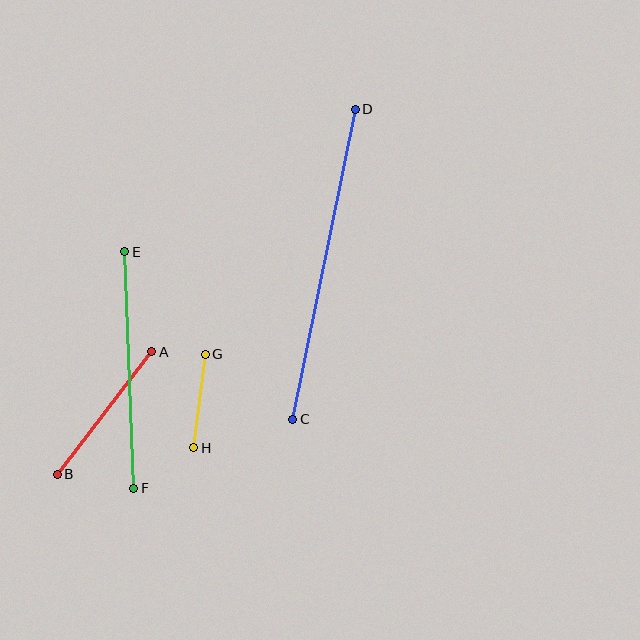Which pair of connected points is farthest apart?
Points C and D are farthest apart.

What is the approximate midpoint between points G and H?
The midpoint is at approximately (200, 401) pixels.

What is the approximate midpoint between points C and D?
The midpoint is at approximately (324, 264) pixels.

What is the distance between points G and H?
The distance is approximately 94 pixels.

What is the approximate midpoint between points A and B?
The midpoint is at approximately (104, 413) pixels.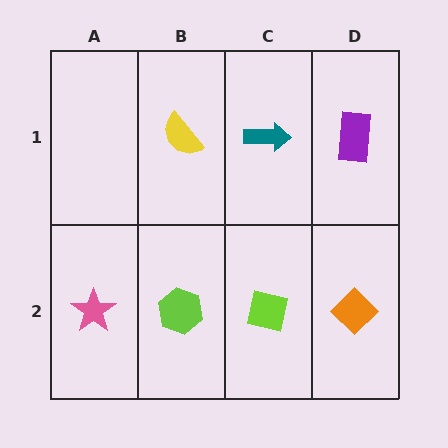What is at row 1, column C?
A teal arrow.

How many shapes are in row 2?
4 shapes.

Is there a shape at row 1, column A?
No, that cell is empty.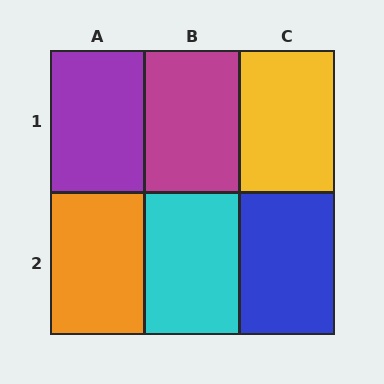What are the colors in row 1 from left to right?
Purple, magenta, yellow.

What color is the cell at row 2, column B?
Cyan.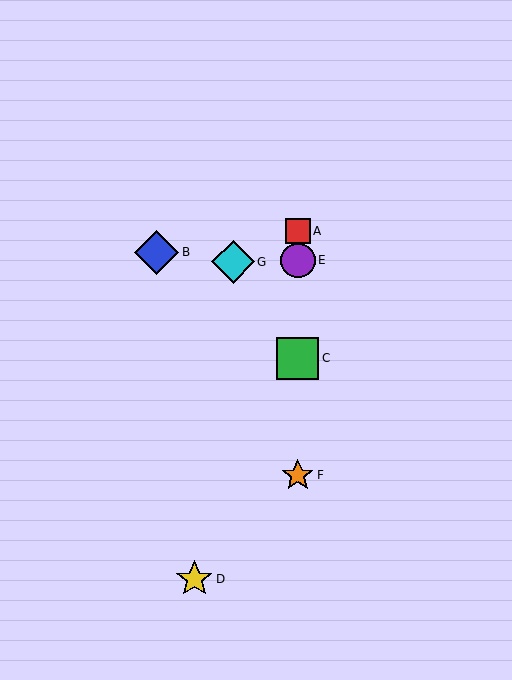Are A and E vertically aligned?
Yes, both are at x≈298.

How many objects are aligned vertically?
4 objects (A, C, E, F) are aligned vertically.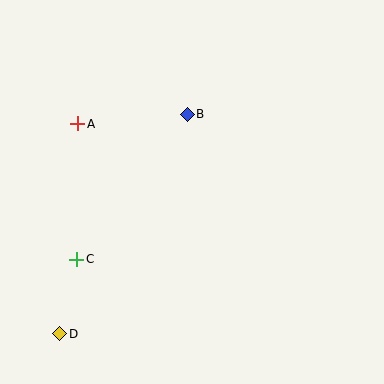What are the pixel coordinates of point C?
Point C is at (77, 259).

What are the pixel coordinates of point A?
Point A is at (78, 124).